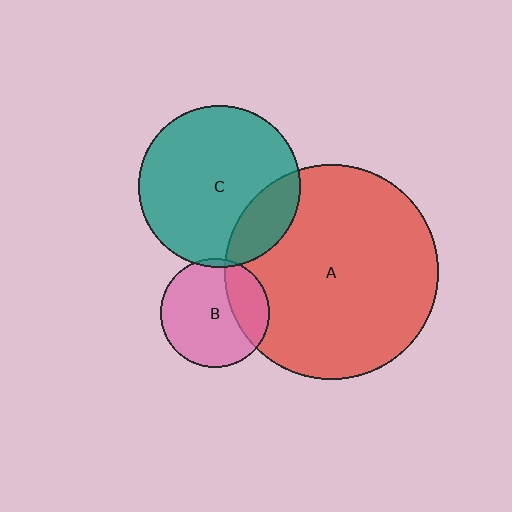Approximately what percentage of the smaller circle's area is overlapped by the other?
Approximately 25%.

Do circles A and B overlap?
Yes.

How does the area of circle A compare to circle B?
Approximately 3.9 times.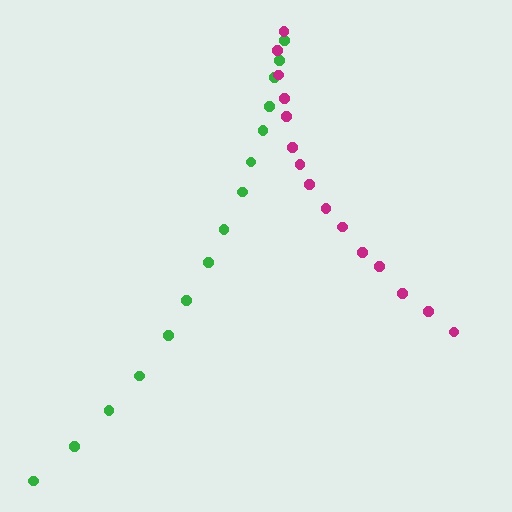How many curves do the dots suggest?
There are 2 distinct paths.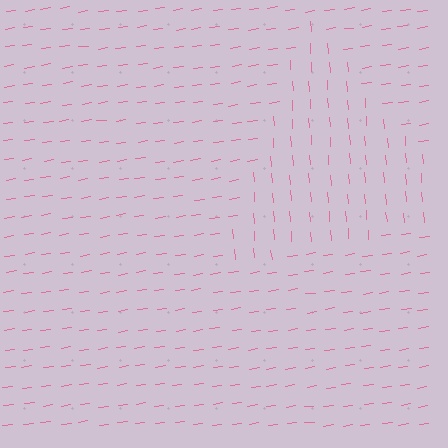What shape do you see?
I see a triangle.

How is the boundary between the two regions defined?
The boundary is defined purely by a change in line orientation (approximately 86 degrees difference). All lines are the same color and thickness.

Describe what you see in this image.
The image is filled with small pink line segments. A triangle region in the image has lines oriented differently from the surrounding lines, creating a visible texture boundary.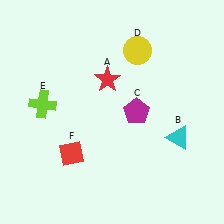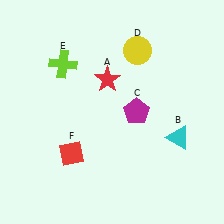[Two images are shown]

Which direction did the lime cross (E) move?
The lime cross (E) moved up.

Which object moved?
The lime cross (E) moved up.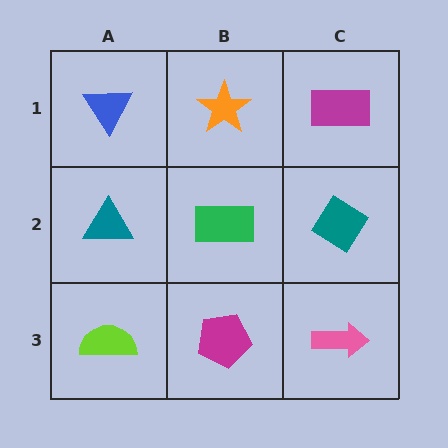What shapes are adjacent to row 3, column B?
A green rectangle (row 2, column B), a lime semicircle (row 3, column A), a pink arrow (row 3, column C).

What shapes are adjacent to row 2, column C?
A magenta rectangle (row 1, column C), a pink arrow (row 3, column C), a green rectangle (row 2, column B).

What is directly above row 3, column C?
A teal diamond.